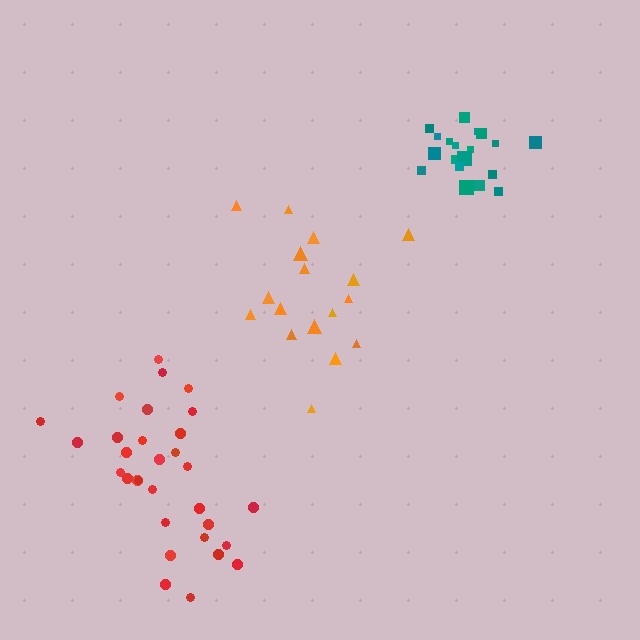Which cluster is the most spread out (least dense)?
Orange.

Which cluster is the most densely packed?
Teal.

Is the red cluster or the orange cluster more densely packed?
Red.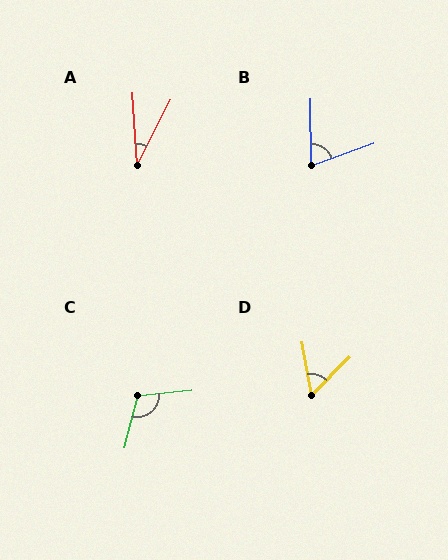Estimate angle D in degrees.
Approximately 56 degrees.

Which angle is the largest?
C, at approximately 110 degrees.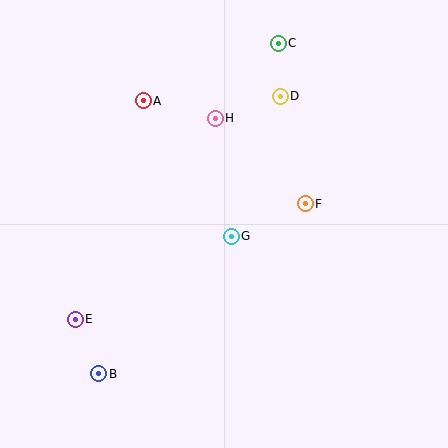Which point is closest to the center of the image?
Point G at (231, 236) is closest to the center.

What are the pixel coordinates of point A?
Point A is at (143, 101).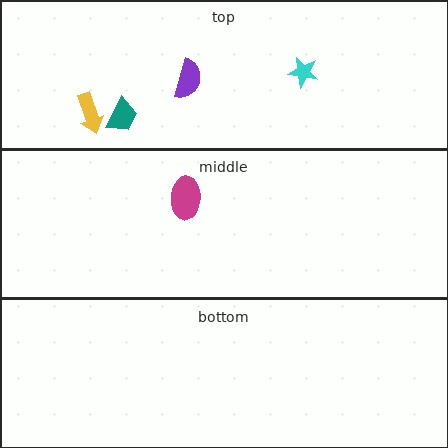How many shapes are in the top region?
4.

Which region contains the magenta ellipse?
The middle region.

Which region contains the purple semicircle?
The top region.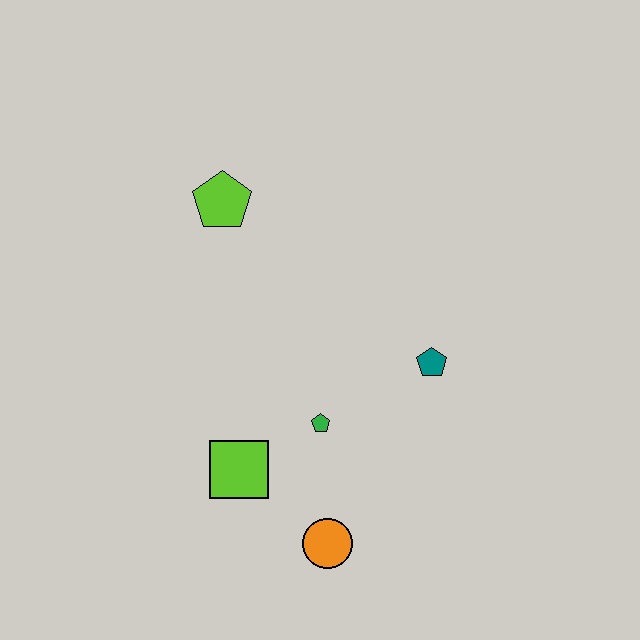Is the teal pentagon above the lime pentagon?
No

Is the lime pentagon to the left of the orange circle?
Yes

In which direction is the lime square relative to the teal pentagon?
The lime square is to the left of the teal pentagon.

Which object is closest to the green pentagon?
The lime square is closest to the green pentagon.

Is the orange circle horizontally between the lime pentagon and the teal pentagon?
Yes